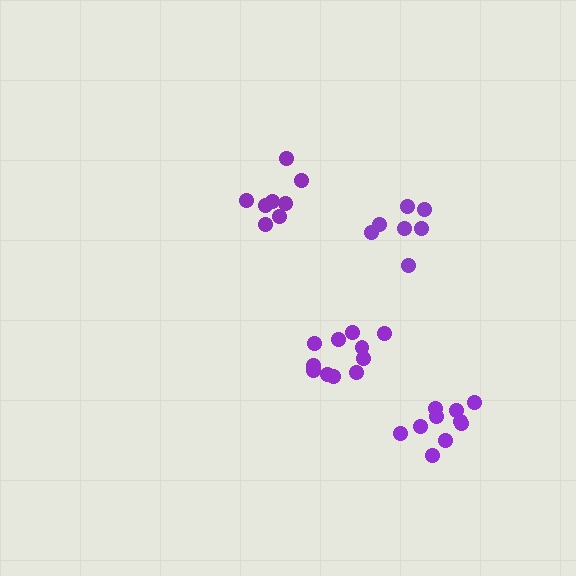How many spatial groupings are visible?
There are 4 spatial groupings.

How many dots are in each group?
Group 1: 7 dots, Group 2: 11 dots, Group 3: 8 dots, Group 4: 10 dots (36 total).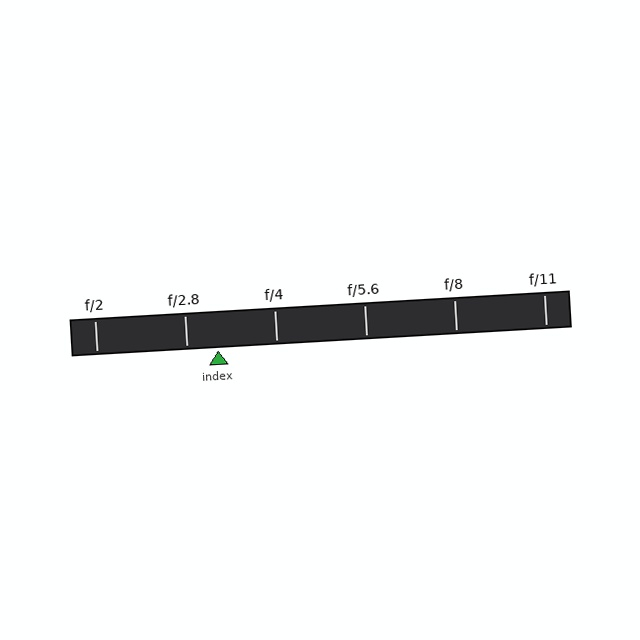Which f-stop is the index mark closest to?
The index mark is closest to f/2.8.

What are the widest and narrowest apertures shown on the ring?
The widest aperture shown is f/2 and the narrowest is f/11.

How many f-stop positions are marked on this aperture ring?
There are 6 f-stop positions marked.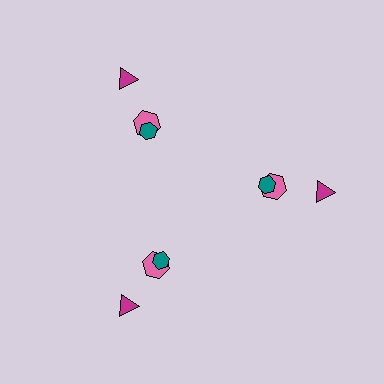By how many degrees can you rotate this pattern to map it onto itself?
The pattern maps onto itself every 120 degrees of rotation.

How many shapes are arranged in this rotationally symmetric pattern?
There are 9 shapes, arranged in 3 groups of 3.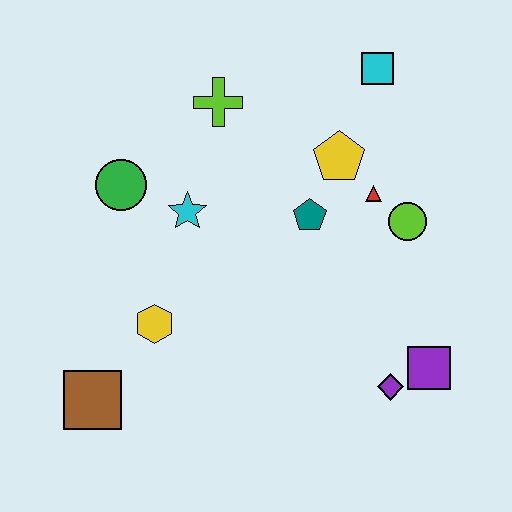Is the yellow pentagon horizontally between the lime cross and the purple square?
Yes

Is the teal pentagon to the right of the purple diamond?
No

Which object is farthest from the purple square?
The green circle is farthest from the purple square.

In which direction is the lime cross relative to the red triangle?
The lime cross is to the left of the red triangle.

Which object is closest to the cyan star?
The green circle is closest to the cyan star.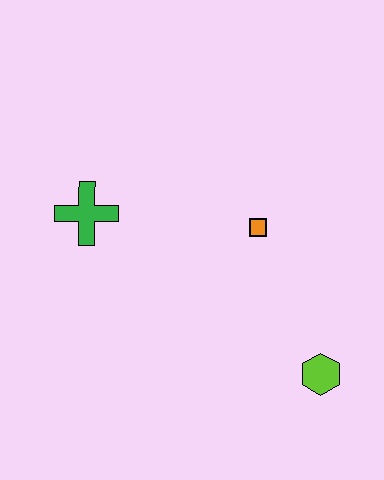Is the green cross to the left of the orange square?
Yes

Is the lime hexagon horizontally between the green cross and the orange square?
No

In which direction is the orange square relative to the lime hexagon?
The orange square is above the lime hexagon.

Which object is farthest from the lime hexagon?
The green cross is farthest from the lime hexagon.